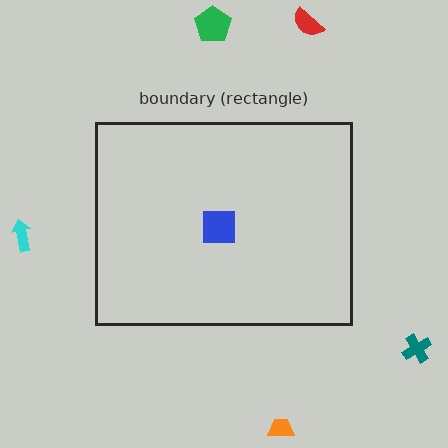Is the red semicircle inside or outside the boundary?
Outside.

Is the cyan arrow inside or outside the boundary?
Outside.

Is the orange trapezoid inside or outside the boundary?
Outside.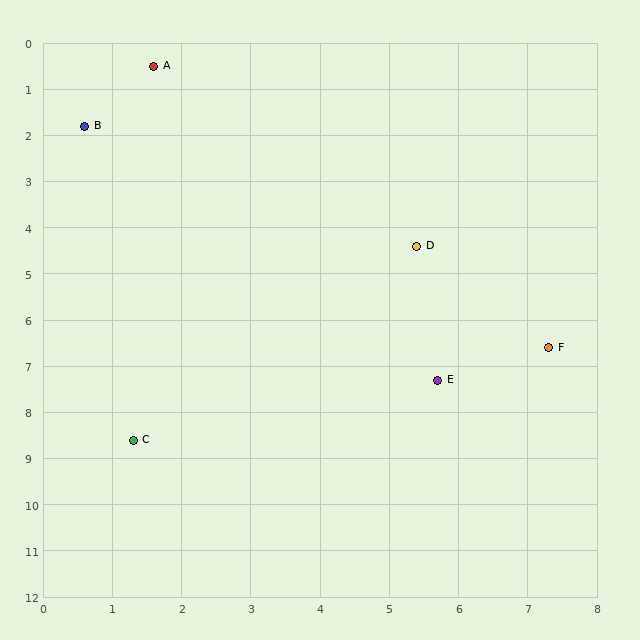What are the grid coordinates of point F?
Point F is at approximately (7.3, 6.6).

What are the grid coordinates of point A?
Point A is at approximately (1.6, 0.5).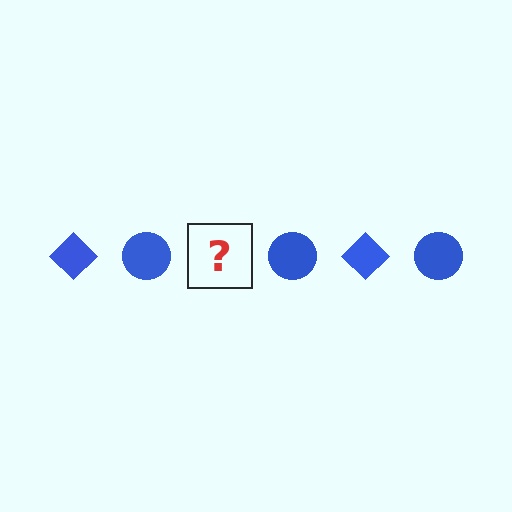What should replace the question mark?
The question mark should be replaced with a blue diamond.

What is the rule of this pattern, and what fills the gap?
The rule is that the pattern cycles through diamond, circle shapes in blue. The gap should be filled with a blue diamond.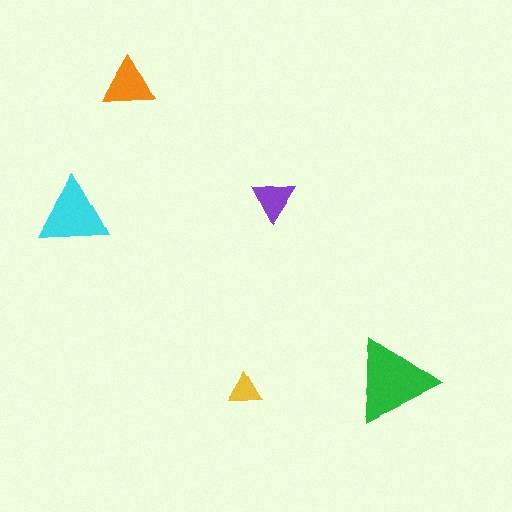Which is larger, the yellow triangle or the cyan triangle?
The cyan one.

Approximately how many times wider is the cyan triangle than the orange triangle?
About 1.5 times wider.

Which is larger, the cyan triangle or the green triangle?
The green one.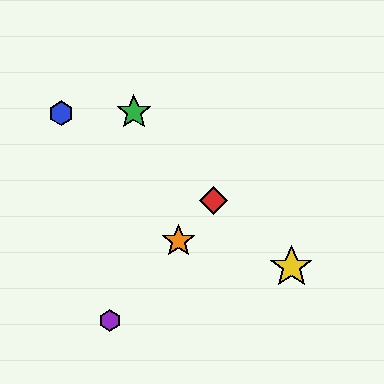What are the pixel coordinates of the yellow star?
The yellow star is at (291, 267).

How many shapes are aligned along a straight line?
3 shapes (the red diamond, the purple hexagon, the orange star) are aligned along a straight line.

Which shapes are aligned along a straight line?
The red diamond, the purple hexagon, the orange star are aligned along a straight line.